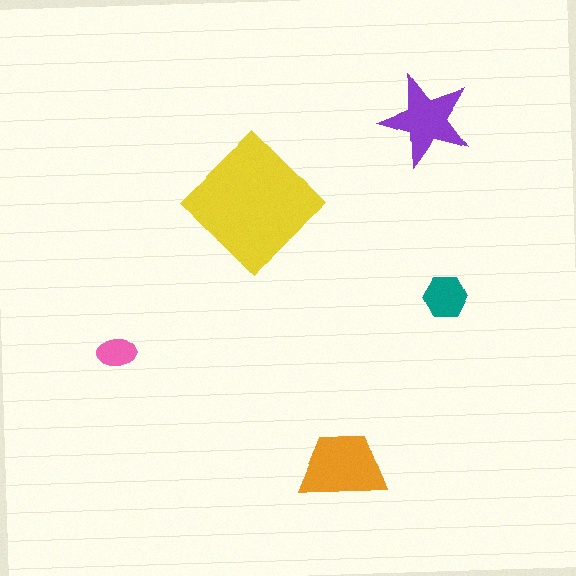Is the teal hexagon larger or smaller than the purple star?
Smaller.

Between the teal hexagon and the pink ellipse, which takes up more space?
The teal hexagon.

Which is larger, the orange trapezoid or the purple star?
The orange trapezoid.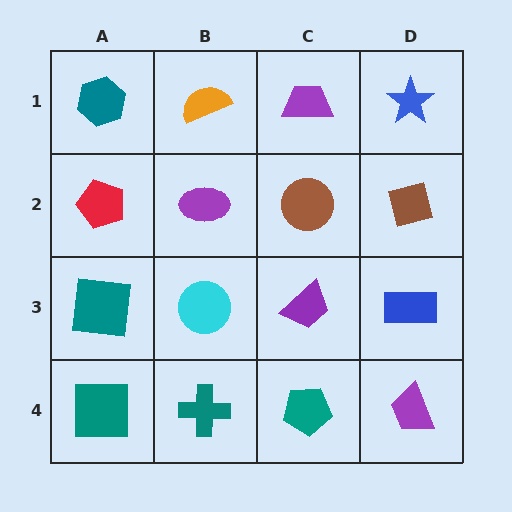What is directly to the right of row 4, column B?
A teal pentagon.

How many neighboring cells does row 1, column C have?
3.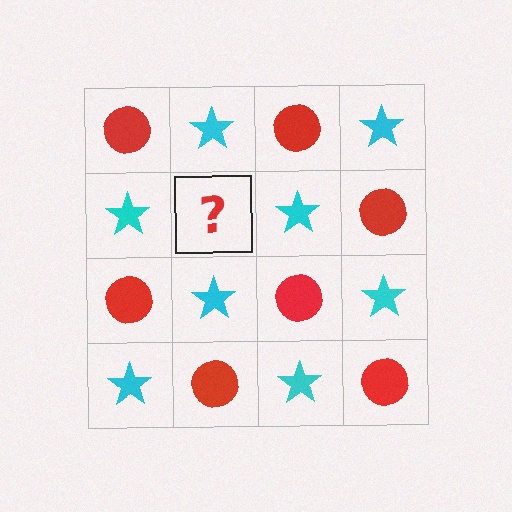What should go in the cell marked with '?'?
The missing cell should contain a red circle.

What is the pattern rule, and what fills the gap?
The rule is that it alternates red circle and cyan star in a checkerboard pattern. The gap should be filled with a red circle.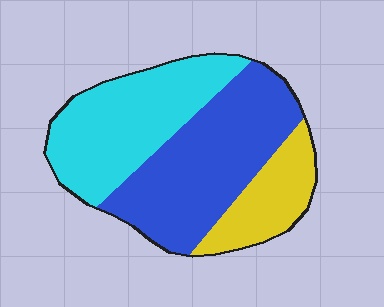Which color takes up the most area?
Blue, at roughly 45%.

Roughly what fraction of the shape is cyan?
Cyan takes up between a quarter and a half of the shape.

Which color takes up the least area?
Yellow, at roughly 20%.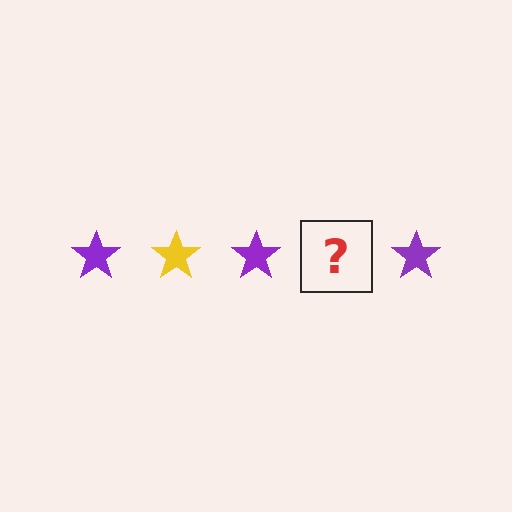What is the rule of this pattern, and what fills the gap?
The rule is that the pattern cycles through purple, yellow stars. The gap should be filled with a yellow star.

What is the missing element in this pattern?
The missing element is a yellow star.